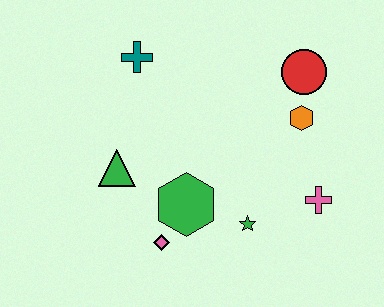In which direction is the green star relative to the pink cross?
The green star is to the left of the pink cross.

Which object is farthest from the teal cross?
The pink cross is farthest from the teal cross.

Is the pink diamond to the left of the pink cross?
Yes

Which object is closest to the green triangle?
The green hexagon is closest to the green triangle.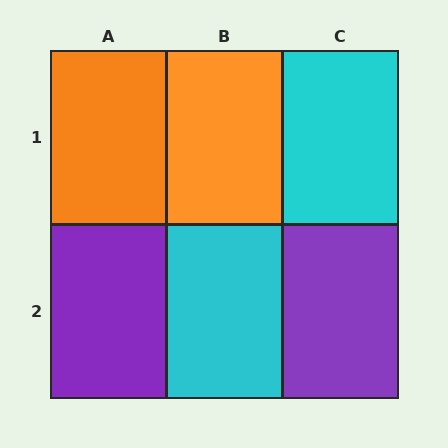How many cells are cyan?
2 cells are cyan.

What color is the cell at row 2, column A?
Purple.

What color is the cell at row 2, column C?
Purple.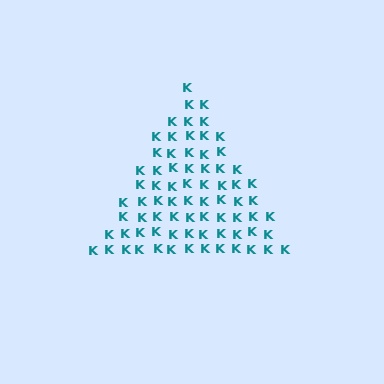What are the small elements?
The small elements are letter K's.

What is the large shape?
The large shape is a triangle.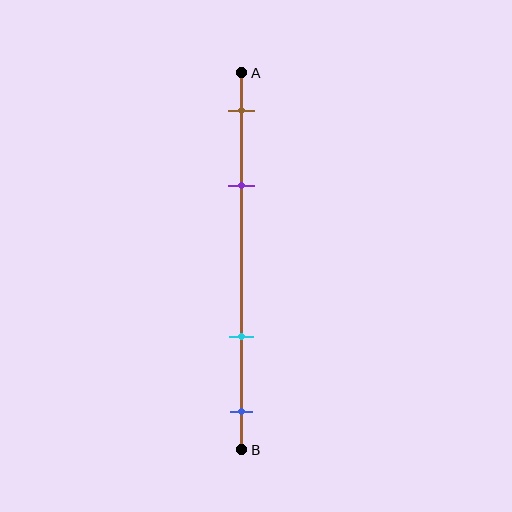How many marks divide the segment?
There are 4 marks dividing the segment.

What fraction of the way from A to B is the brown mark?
The brown mark is approximately 10% (0.1) of the way from A to B.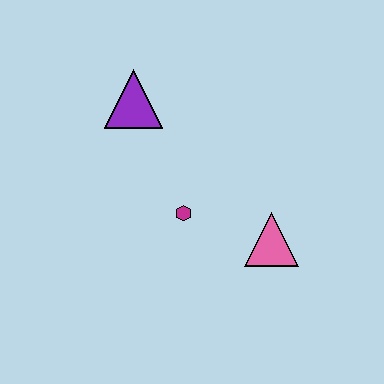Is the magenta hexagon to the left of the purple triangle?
No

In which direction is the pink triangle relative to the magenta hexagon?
The pink triangle is to the right of the magenta hexagon.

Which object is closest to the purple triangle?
The magenta hexagon is closest to the purple triangle.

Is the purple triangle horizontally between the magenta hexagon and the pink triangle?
No